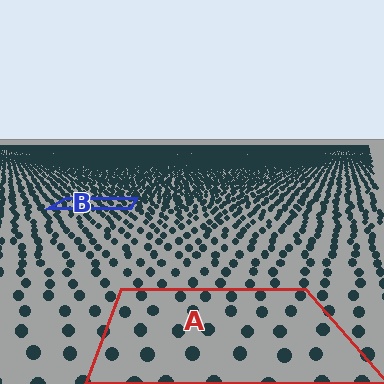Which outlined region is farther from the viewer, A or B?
Region B is farther from the viewer — the texture elements inside it appear smaller and more densely packed.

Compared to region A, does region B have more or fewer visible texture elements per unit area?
Region B has more texture elements per unit area — they are packed more densely because it is farther away.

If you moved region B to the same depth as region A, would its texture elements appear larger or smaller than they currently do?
They would appear larger. At a closer depth, the same texture elements are projected at a bigger on-screen size.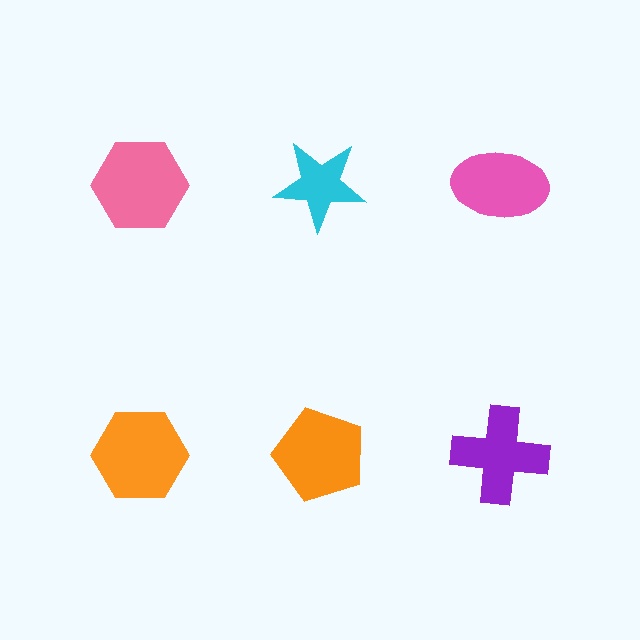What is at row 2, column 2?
An orange pentagon.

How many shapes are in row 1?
3 shapes.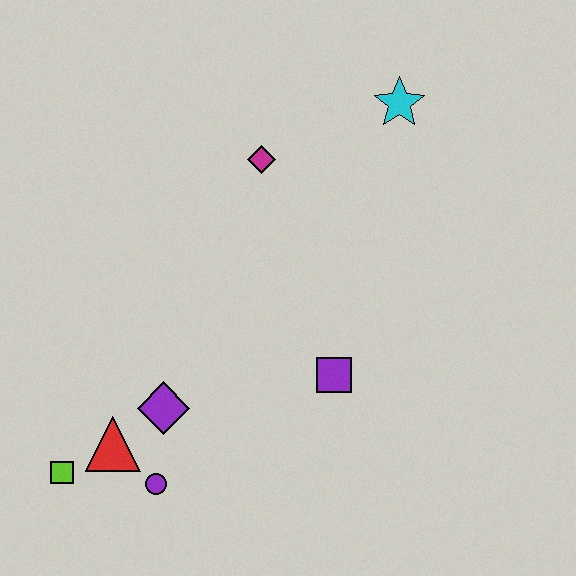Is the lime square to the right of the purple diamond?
No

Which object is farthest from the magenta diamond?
The lime square is farthest from the magenta diamond.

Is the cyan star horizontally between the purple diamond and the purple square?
No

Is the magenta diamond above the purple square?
Yes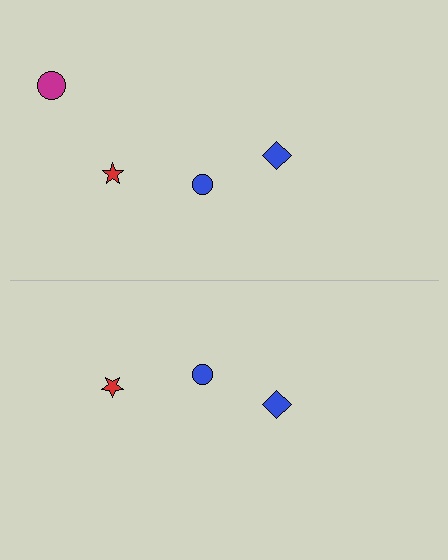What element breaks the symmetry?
A magenta circle is missing from the bottom side.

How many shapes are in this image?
There are 7 shapes in this image.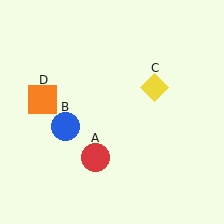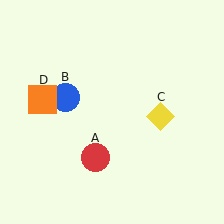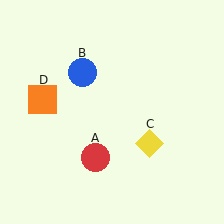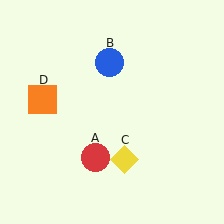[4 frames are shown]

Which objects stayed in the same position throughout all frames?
Red circle (object A) and orange square (object D) remained stationary.